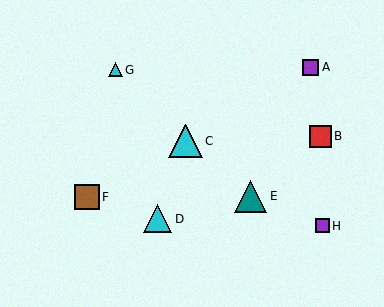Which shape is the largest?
The cyan triangle (labeled C) is the largest.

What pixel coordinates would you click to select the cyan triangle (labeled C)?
Click at (185, 141) to select the cyan triangle C.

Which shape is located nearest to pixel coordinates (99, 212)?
The brown square (labeled F) at (87, 197) is nearest to that location.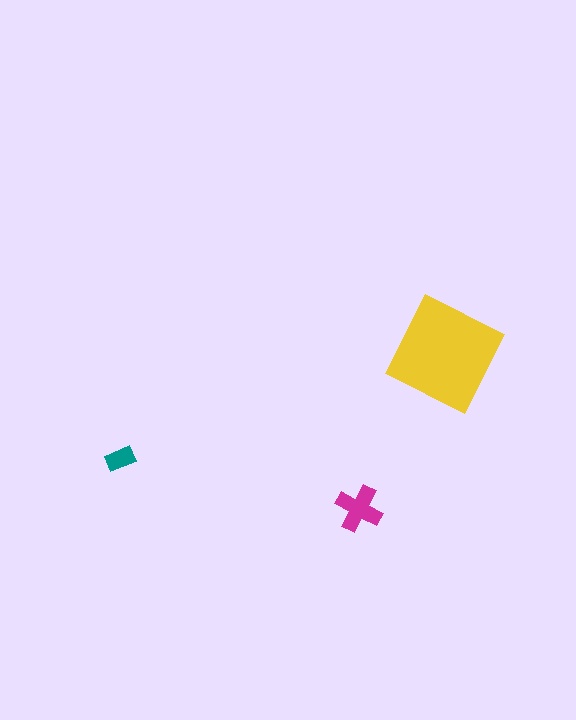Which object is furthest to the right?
The yellow diamond is rightmost.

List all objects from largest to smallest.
The yellow diamond, the magenta cross, the teal rectangle.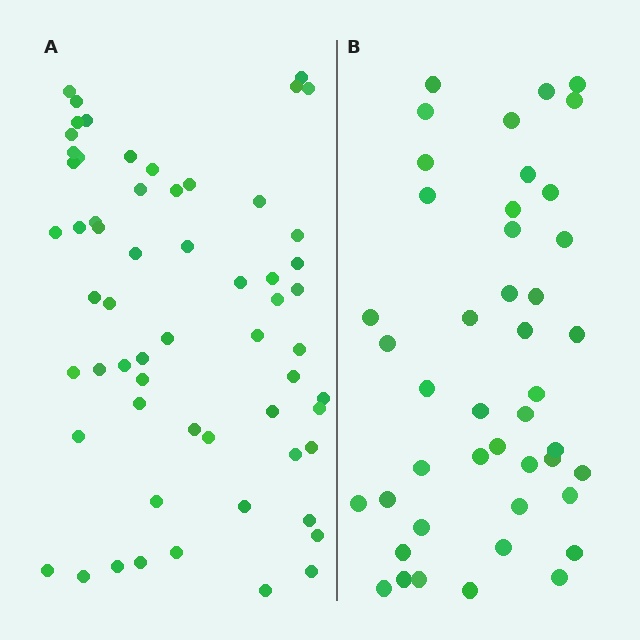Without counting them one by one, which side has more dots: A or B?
Region A (the left region) has more dots.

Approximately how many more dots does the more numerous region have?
Region A has approximately 15 more dots than region B.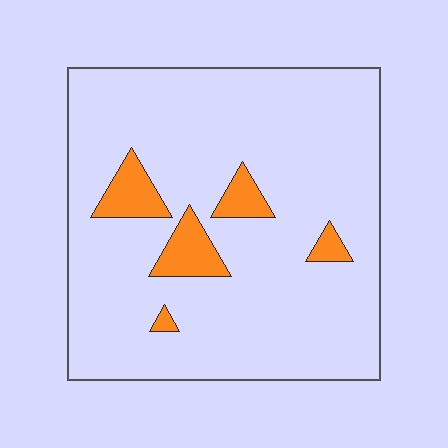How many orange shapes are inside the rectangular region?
5.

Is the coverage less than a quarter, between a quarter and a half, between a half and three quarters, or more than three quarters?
Less than a quarter.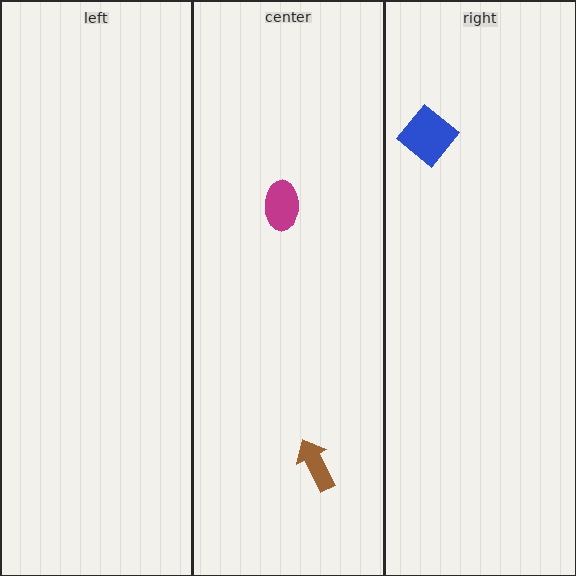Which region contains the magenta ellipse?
The center region.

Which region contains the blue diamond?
The right region.